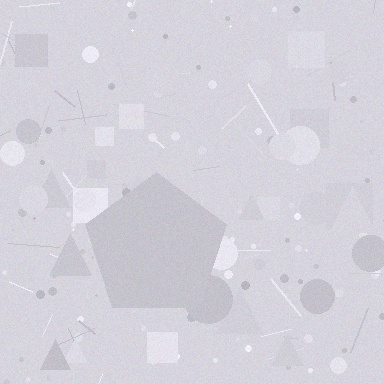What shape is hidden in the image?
A pentagon is hidden in the image.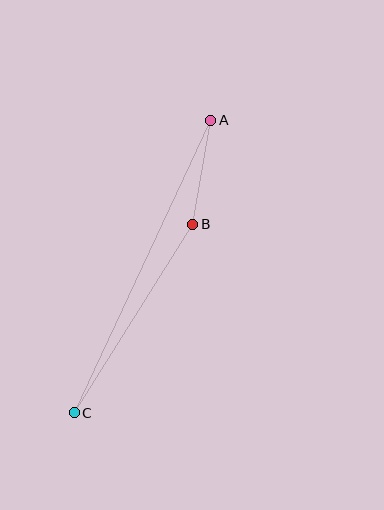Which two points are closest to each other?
Points A and B are closest to each other.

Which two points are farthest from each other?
Points A and C are farthest from each other.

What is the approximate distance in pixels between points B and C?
The distance between B and C is approximately 223 pixels.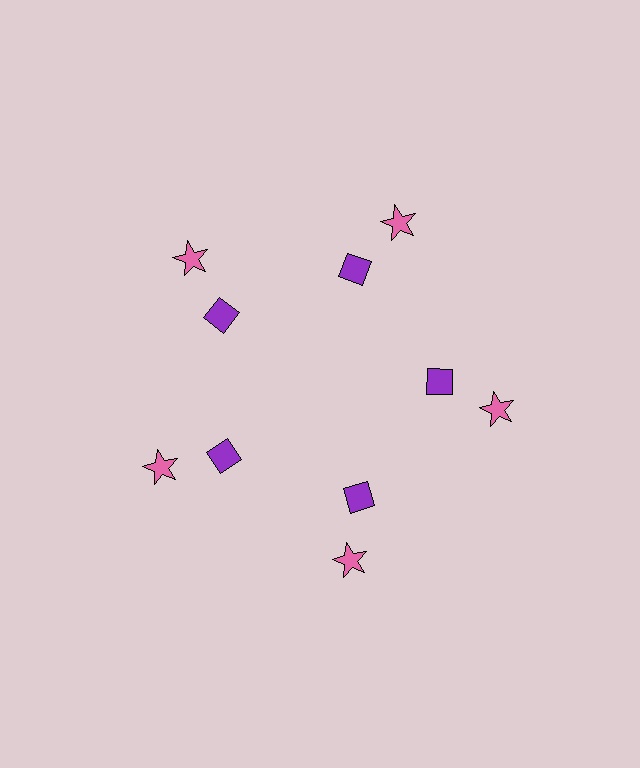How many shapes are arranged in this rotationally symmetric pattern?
There are 10 shapes, arranged in 5 groups of 2.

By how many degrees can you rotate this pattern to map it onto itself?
The pattern maps onto itself every 72 degrees of rotation.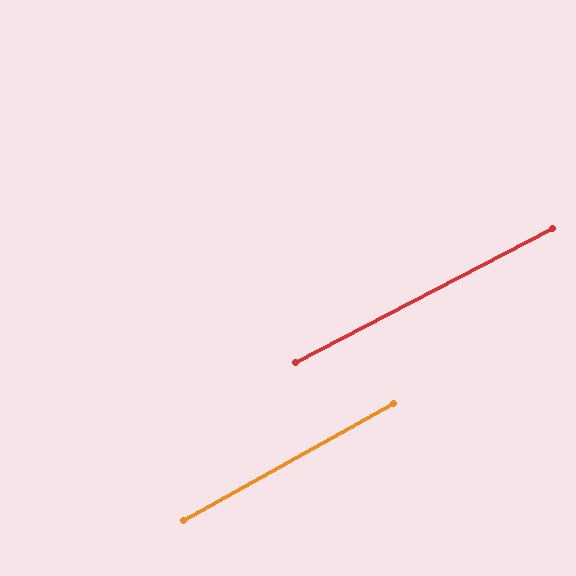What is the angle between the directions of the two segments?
Approximately 2 degrees.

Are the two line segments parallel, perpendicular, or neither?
Parallel — their directions differ by only 1.9°.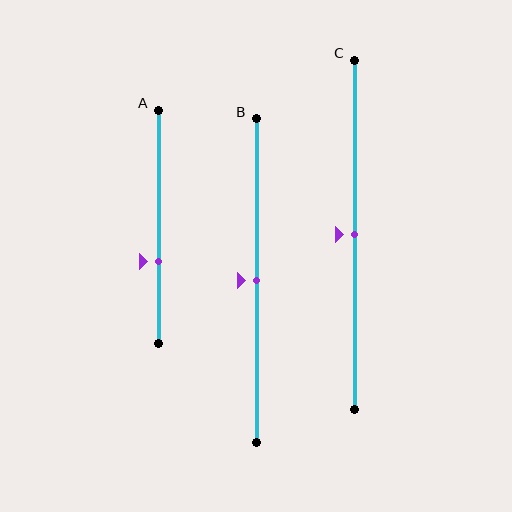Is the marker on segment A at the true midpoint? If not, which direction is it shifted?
No, the marker on segment A is shifted downward by about 15% of the segment length.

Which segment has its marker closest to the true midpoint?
Segment B has its marker closest to the true midpoint.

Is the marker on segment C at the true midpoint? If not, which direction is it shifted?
Yes, the marker on segment C is at the true midpoint.